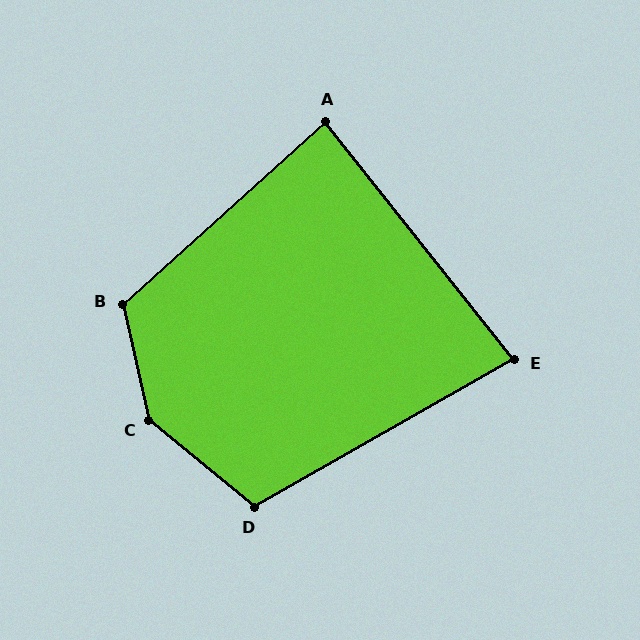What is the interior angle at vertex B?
Approximately 119 degrees (obtuse).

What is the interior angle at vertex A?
Approximately 87 degrees (approximately right).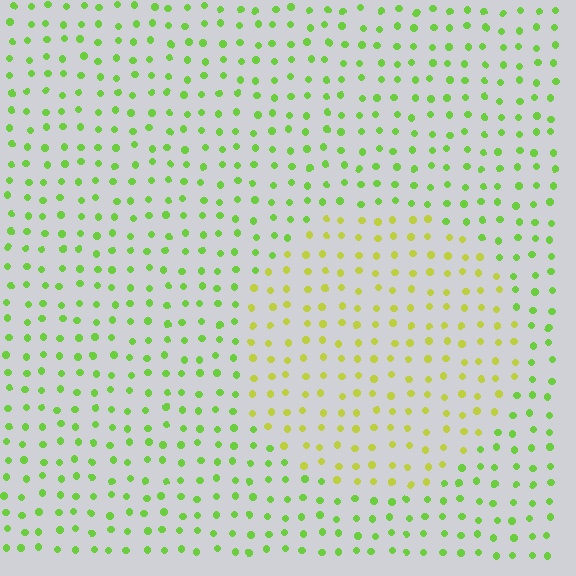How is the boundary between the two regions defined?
The boundary is defined purely by a slight shift in hue (about 34 degrees). Spacing, size, and orientation are identical on both sides.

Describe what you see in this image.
The image is filled with small lime elements in a uniform arrangement. A circle-shaped region is visible where the elements are tinted to a slightly different hue, forming a subtle color boundary.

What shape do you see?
I see a circle.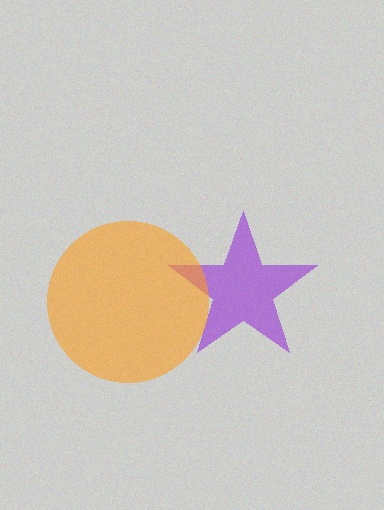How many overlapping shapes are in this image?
There are 2 overlapping shapes in the image.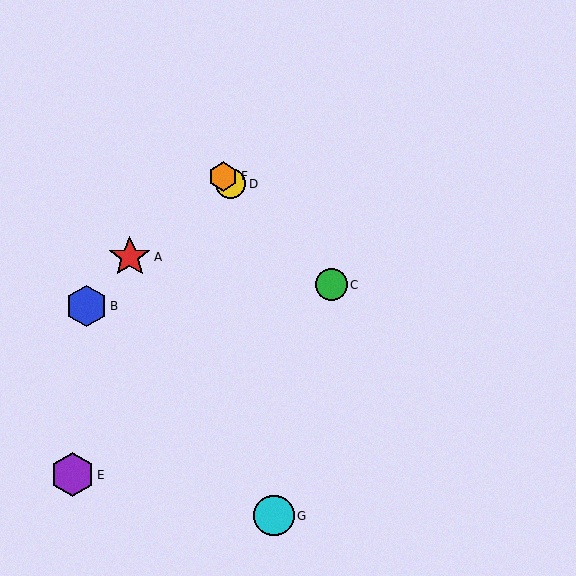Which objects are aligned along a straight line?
Objects C, D, F are aligned along a straight line.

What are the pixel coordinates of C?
Object C is at (331, 285).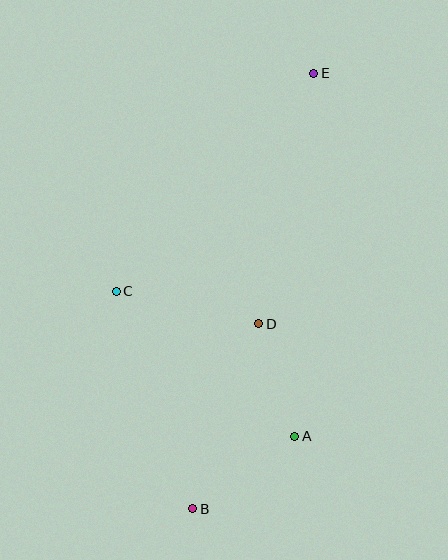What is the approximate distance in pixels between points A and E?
The distance between A and E is approximately 364 pixels.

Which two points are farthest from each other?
Points B and E are farthest from each other.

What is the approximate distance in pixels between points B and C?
The distance between B and C is approximately 231 pixels.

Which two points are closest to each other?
Points A and D are closest to each other.